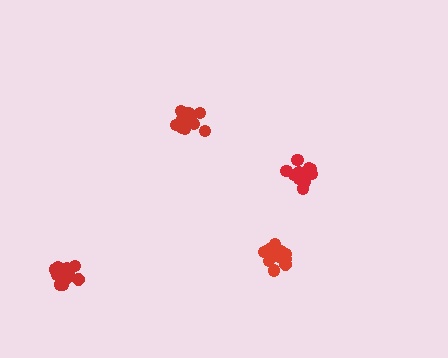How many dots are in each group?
Group 1: 17 dots, Group 2: 15 dots, Group 3: 13 dots, Group 4: 13 dots (58 total).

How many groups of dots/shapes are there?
There are 4 groups.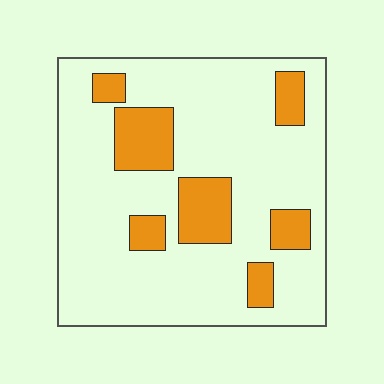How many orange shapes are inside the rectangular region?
7.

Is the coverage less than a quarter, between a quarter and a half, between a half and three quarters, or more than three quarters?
Less than a quarter.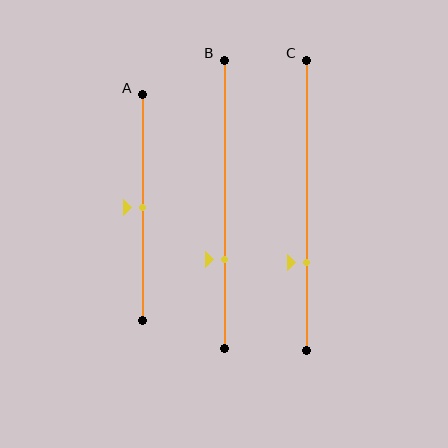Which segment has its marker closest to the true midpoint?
Segment A has its marker closest to the true midpoint.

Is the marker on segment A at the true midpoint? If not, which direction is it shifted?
Yes, the marker on segment A is at the true midpoint.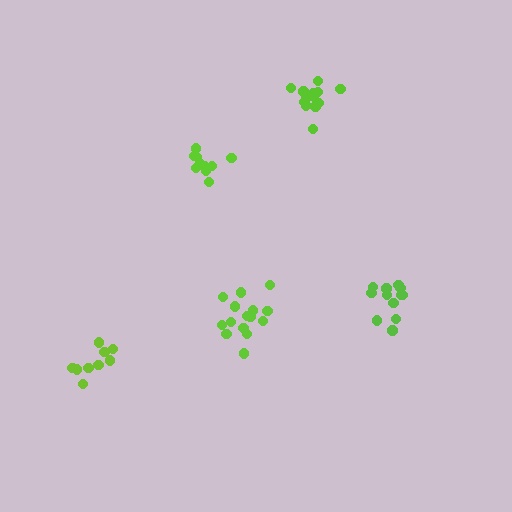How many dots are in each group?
Group 1: 9 dots, Group 2: 10 dots, Group 3: 15 dots, Group 4: 12 dots, Group 5: 13 dots (59 total).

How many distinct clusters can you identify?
There are 5 distinct clusters.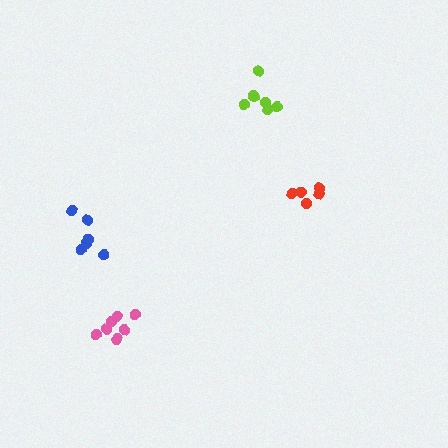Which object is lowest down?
The pink cluster is bottommost.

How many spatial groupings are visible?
There are 4 spatial groupings.